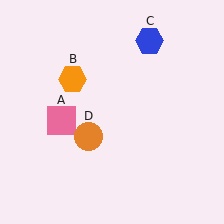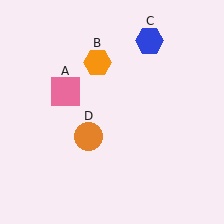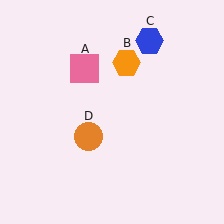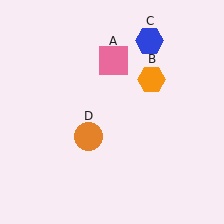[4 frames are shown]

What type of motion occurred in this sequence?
The pink square (object A), orange hexagon (object B) rotated clockwise around the center of the scene.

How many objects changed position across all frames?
2 objects changed position: pink square (object A), orange hexagon (object B).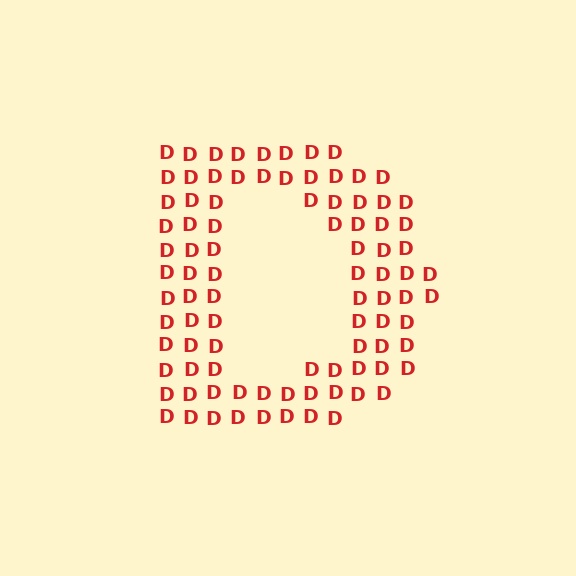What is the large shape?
The large shape is the letter D.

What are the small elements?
The small elements are letter D's.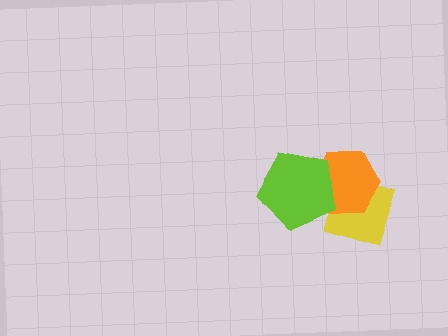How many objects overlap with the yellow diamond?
2 objects overlap with the yellow diamond.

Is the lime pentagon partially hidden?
No, no other shape covers it.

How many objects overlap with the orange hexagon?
2 objects overlap with the orange hexagon.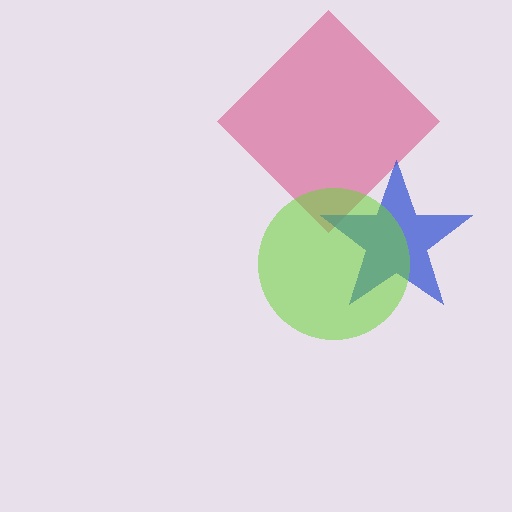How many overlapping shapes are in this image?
There are 3 overlapping shapes in the image.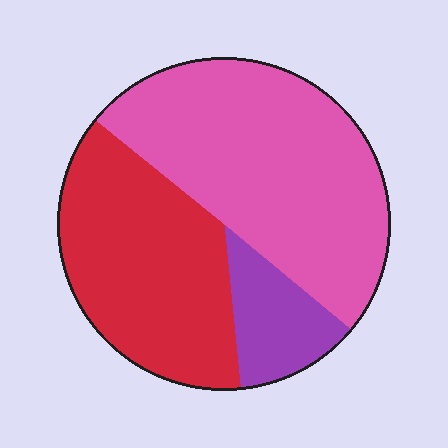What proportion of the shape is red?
Red covers about 35% of the shape.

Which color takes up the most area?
Pink, at roughly 50%.